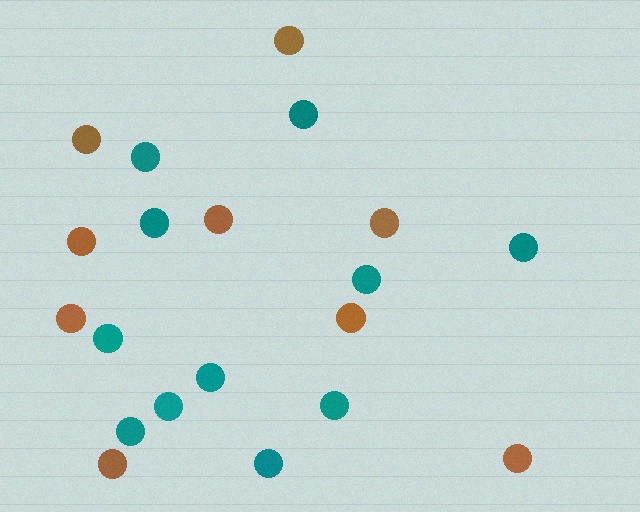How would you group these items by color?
There are 2 groups: one group of brown circles (9) and one group of teal circles (11).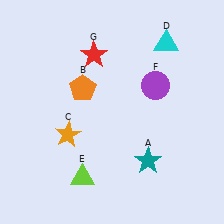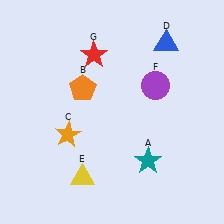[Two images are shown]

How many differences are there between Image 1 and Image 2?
There are 2 differences between the two images.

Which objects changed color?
D changed from cyan to blue. E changed from lime to yellow.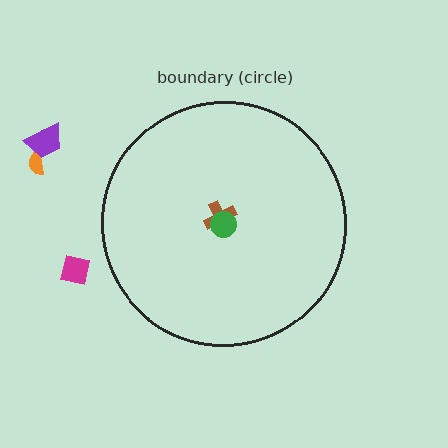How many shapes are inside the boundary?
2 inside, 3 outside.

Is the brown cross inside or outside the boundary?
Inside.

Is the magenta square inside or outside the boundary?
Outside.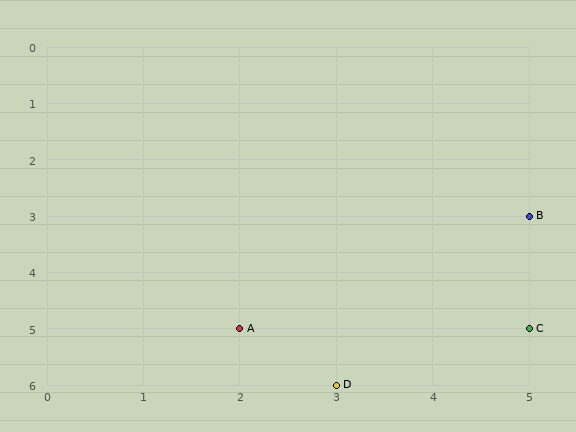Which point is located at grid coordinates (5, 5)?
Point C is at (5, 5).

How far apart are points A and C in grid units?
Points A and C are 3 columns apart.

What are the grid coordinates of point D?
Point D is at grid coordinates (3, 6).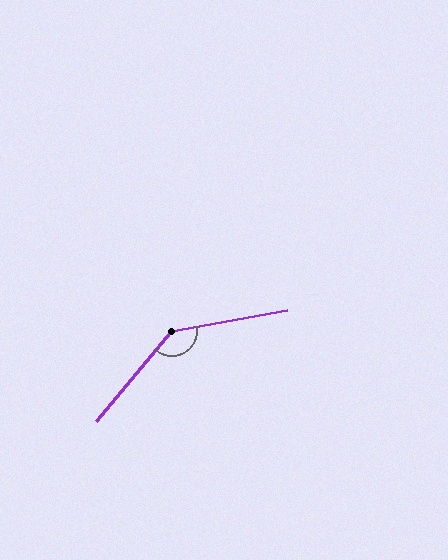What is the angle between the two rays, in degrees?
Approximately 140 degrees.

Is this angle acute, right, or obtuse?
It is obtuse.